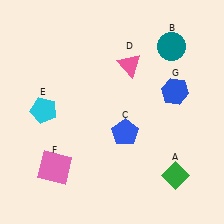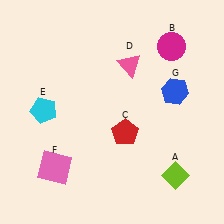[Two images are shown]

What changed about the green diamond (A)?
In Image 1, A is green. In Image 2, it changed to lime.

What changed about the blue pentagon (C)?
In Image 1, C is blue. In Image 2, it changed to red.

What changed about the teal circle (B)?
In Image 1, B is teal. In Image 2, it changed to magenta.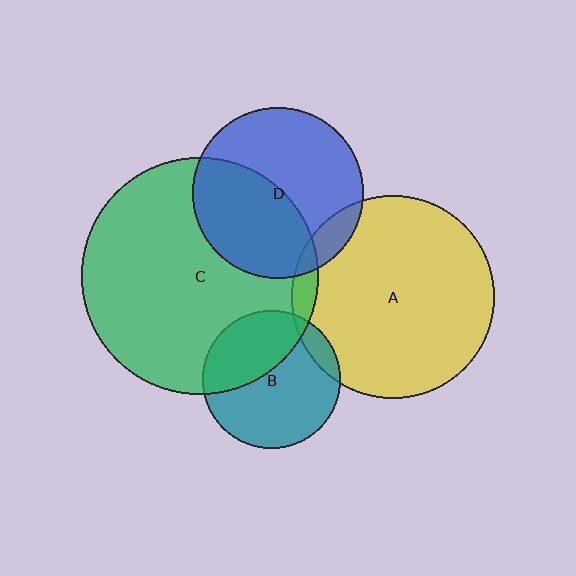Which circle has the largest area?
Circle C (green).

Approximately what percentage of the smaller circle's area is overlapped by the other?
Approximately 5%.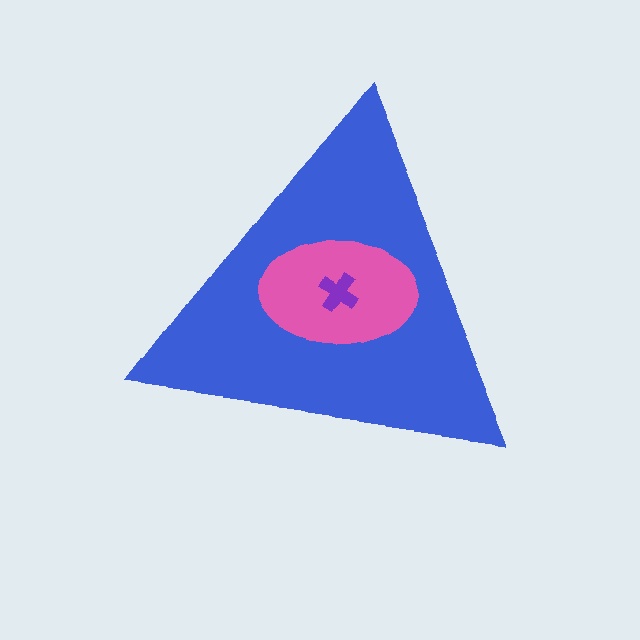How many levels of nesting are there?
3.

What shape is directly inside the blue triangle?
The pink ellipse.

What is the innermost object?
The purple cross.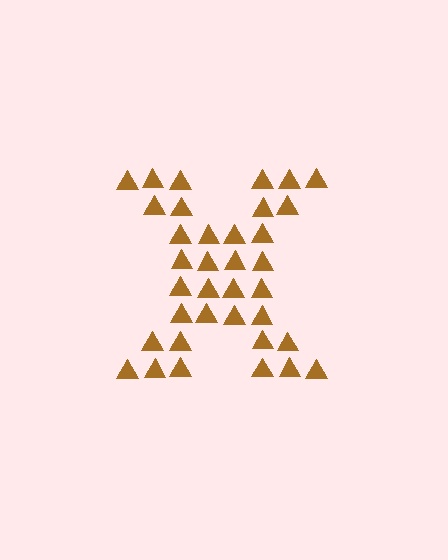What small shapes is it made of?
It is made of small triangles.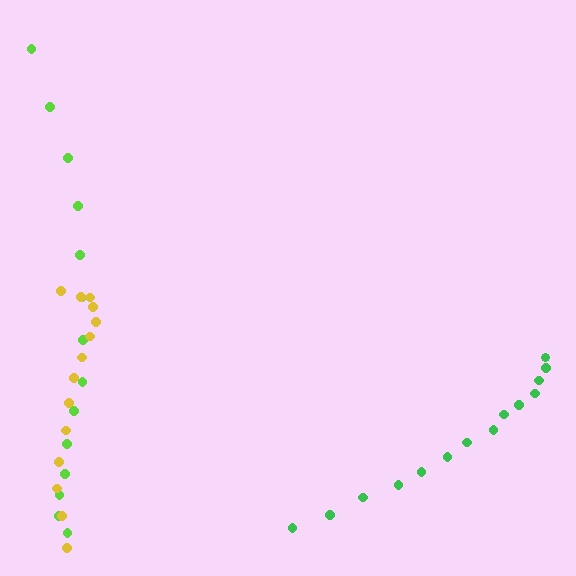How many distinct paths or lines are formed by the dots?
There are 3 distinct paths.